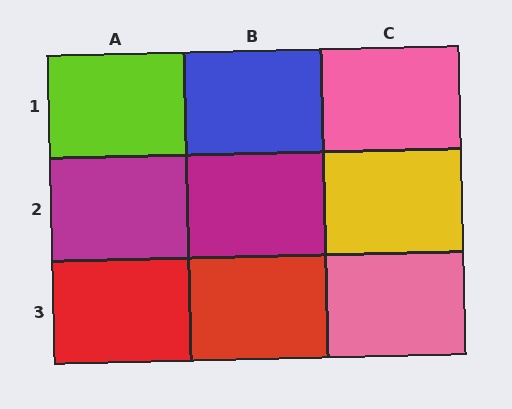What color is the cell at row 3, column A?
Red.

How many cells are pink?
2 cells are pink.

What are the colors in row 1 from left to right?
Lime, blue, pink.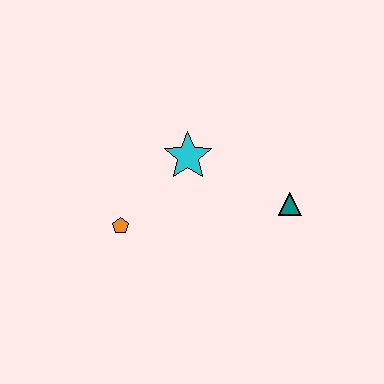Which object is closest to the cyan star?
The orange pentagon is closest to the cyan star.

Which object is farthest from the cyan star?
The teal triangle is farthest from the cyan star.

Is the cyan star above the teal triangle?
Yes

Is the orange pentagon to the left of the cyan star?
Yes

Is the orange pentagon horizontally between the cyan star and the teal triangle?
No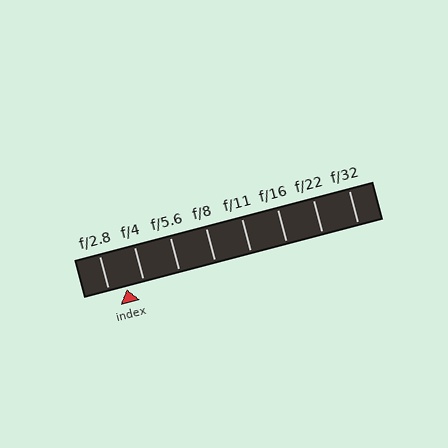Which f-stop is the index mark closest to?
The index mark is closest to f/4.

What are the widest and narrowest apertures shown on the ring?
The widest aperture shown is f/2.8 and the narrowest is f/32.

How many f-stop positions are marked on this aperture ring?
There are 8 f-stop positions marked.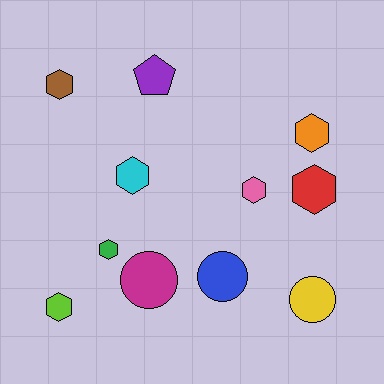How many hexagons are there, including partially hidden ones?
There are 7 hexagons.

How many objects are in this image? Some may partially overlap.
There are 11 objects.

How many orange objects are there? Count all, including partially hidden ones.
There is 1 orange object.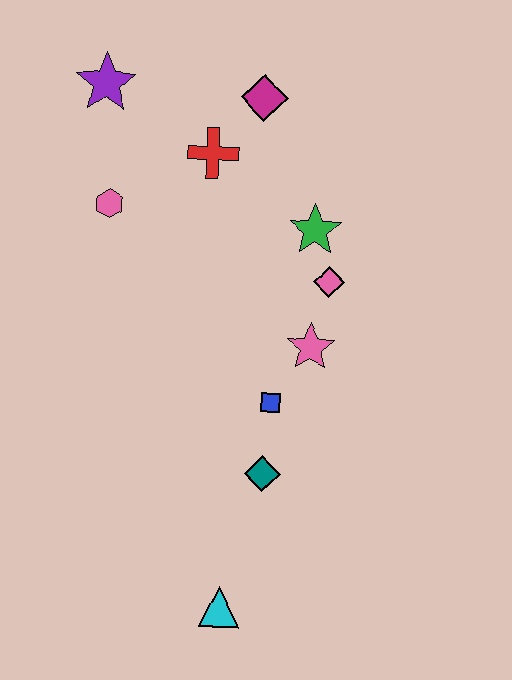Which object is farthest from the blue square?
The purple star is farthest from the blue square.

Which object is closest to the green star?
The pink diamond is closest to the green star.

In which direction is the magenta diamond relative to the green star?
The magenta diamond is above the green star.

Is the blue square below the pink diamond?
Yes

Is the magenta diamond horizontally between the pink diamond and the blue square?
No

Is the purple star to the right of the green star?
No